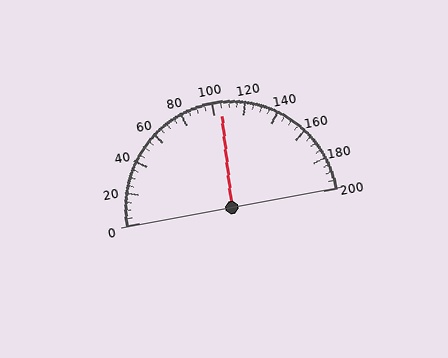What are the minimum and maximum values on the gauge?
The gauge ranges from 0 to 200.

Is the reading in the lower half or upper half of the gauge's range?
The reading is in the upper half of the range (0 to 200).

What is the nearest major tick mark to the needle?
The nearest major tick mark is 100.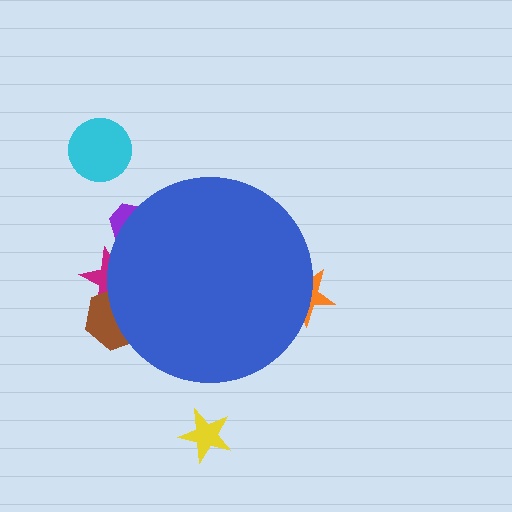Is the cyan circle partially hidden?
No, the cyan circle is fully visible.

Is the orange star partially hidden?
Yes, the orange star is partially hidden behind the blue circle.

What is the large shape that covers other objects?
A blue circle.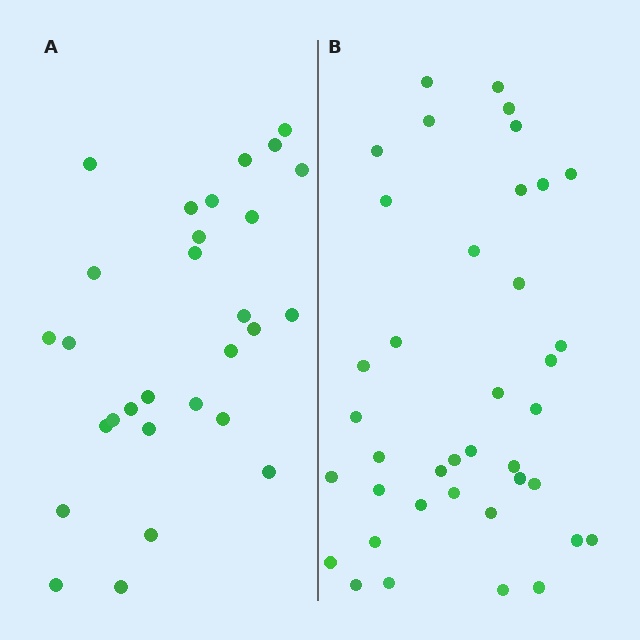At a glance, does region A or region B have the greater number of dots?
Region B (the right region) has more dots.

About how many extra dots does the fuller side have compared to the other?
Region B has roughly 10 or so more dots than region A.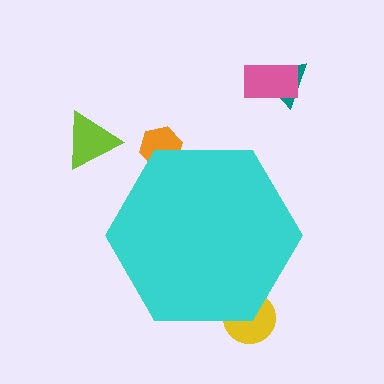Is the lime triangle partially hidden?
No, the lime triangle is fully visible.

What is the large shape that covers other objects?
A cyan hexagon.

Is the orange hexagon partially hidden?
Yes, the orange hexagon is partially hidden behind the cyan hexagon.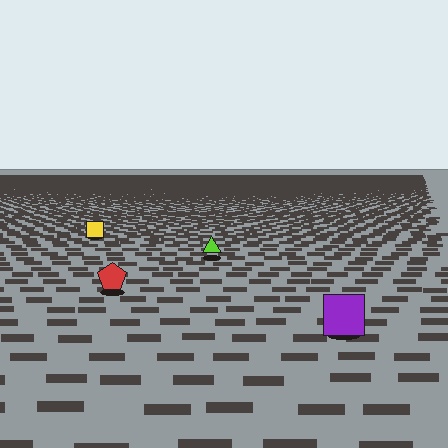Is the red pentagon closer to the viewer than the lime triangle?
Yes. The red pentagon is closer — you can tell from the texture gradient: the ground texture is coarser near it.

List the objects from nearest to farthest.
From nearest to farthest: the purple square, the red pentagon, the lime triangle, the yellow square.